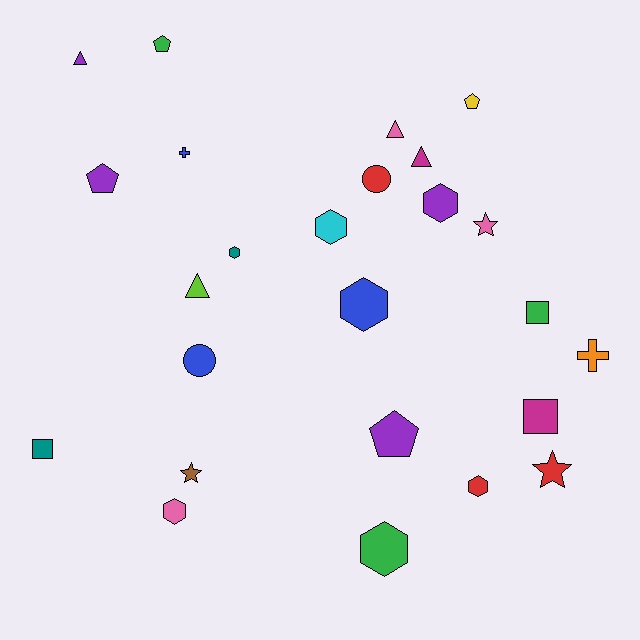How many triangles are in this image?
There are 4 triangles.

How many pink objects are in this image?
There are 3 pink objects.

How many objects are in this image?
There are 25 objects.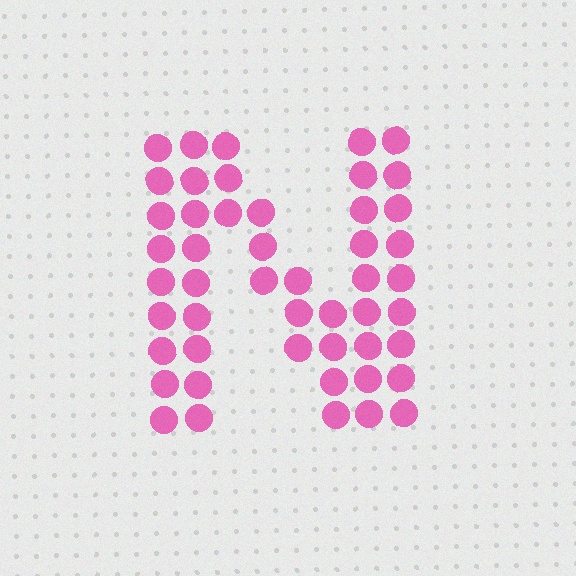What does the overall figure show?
The overall figure shows the letter N.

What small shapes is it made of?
It is made of small circles.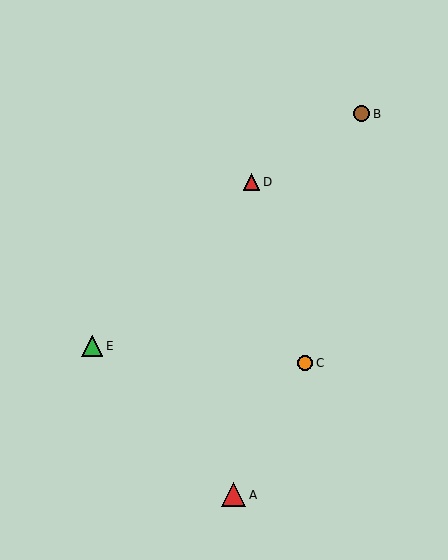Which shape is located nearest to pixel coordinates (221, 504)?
The red triangle (labeled A) at (234, 495) is nearest to that location.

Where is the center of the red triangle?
The center of the red triangle is at (234, 495).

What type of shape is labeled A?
Shape A is a red triangle.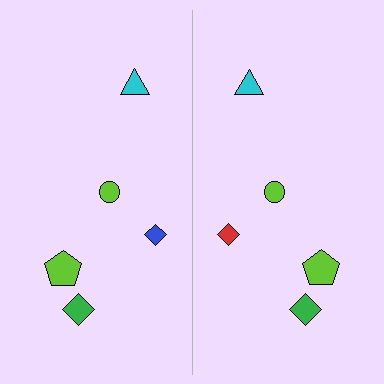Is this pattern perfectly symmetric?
No, the pattern is not perfectly symmetric. The red diamond on the right side breaks the symmetry — its mirror counterpart is blue.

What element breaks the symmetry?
The red diamond on the right side breaks the symmetry — its mirror counterpart is blue.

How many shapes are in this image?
There are 10 shapes in this image.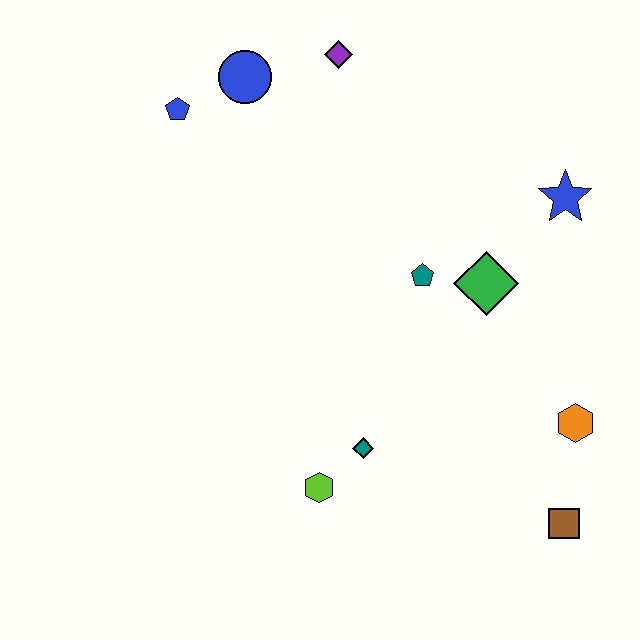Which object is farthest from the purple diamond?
The brown square is farthest from the purple diamond.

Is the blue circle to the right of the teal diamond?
No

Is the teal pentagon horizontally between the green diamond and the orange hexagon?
No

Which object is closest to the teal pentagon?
The green diamond is closest to the teal pentagon.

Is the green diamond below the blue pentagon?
Yes